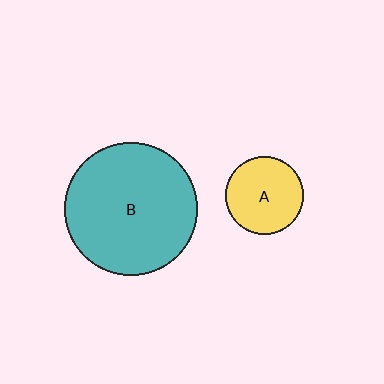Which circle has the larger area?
Circle B (teal).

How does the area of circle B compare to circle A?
Approximately 2.9 times.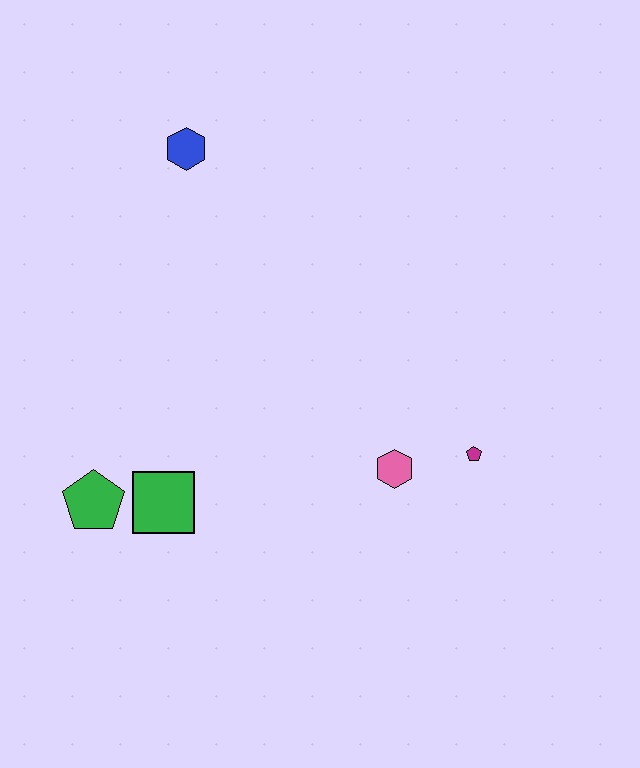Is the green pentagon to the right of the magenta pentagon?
No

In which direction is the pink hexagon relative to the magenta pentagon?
The pink hexagon is to the left of the magenta pentagon.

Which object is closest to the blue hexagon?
The green square is closest to the blue hexagon.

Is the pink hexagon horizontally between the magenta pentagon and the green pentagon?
Yes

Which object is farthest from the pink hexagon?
The blue hexagon is farthest from the pink hexagon.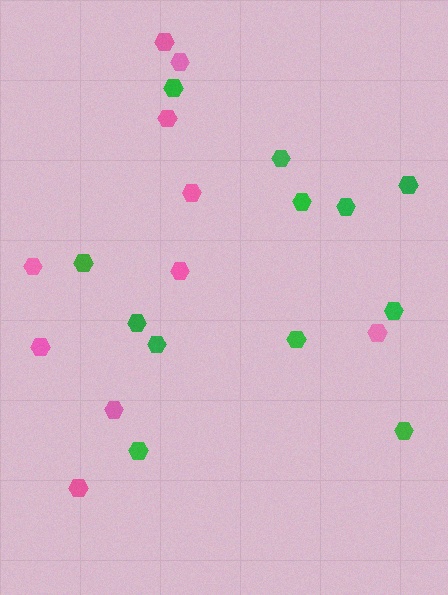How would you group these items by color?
There are 2 groups: one group of green hexagons (12) and one group of pink hexagons (10).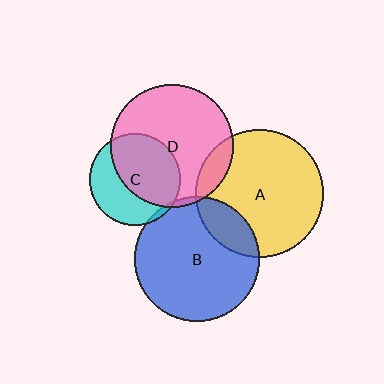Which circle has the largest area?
Circle A (yellow).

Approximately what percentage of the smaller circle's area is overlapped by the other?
Approximately 5%.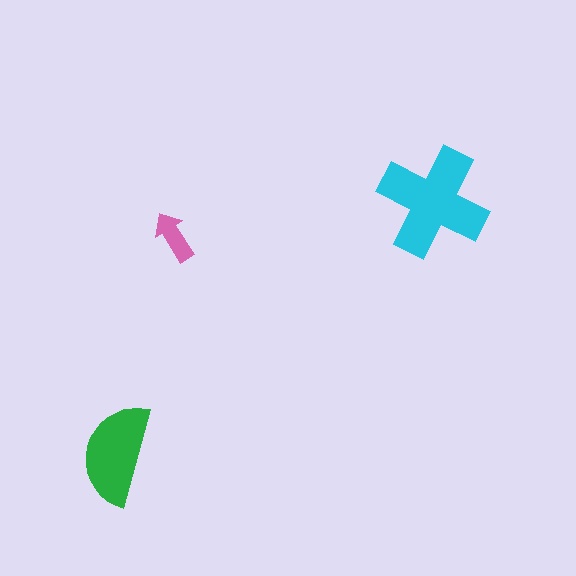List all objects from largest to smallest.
The cyan cross, the green semicircle, the pink arrow.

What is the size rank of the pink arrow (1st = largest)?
3rd.